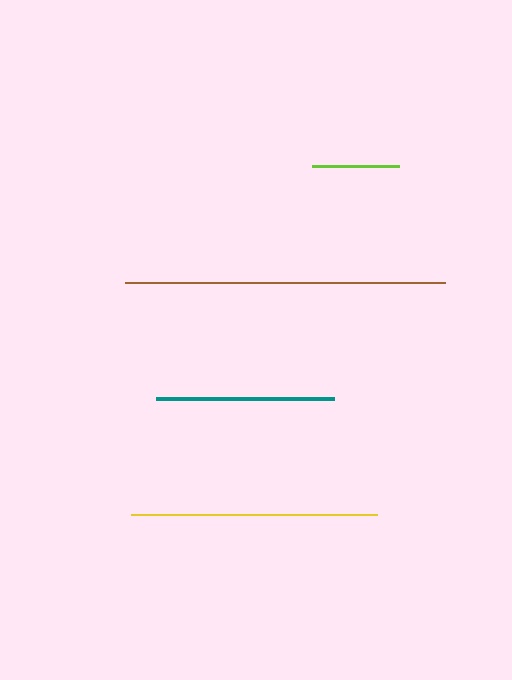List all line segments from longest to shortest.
From longest to shortest: brown, yellow, teal, lime.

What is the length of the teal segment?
The teal segment is approximately 178 pixels long.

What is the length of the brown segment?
The brown segment is approximately 320 pixels long.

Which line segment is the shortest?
The lime line is the shortest at approximately 87 pixels.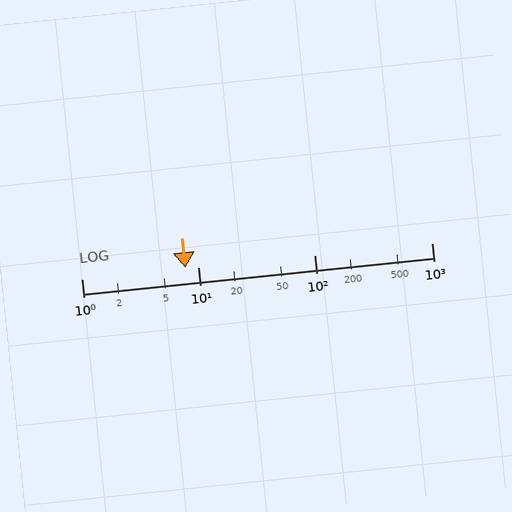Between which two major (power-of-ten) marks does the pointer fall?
The pointer is between 1 and 10.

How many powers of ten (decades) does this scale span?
The scale spans 3 decades, from 1 to 1000.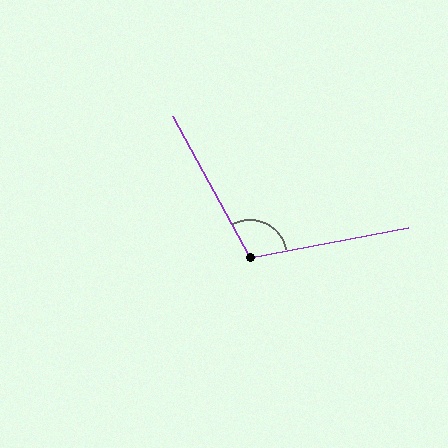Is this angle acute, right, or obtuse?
It is obtuse.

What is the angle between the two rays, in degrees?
Approximately 108 degrees.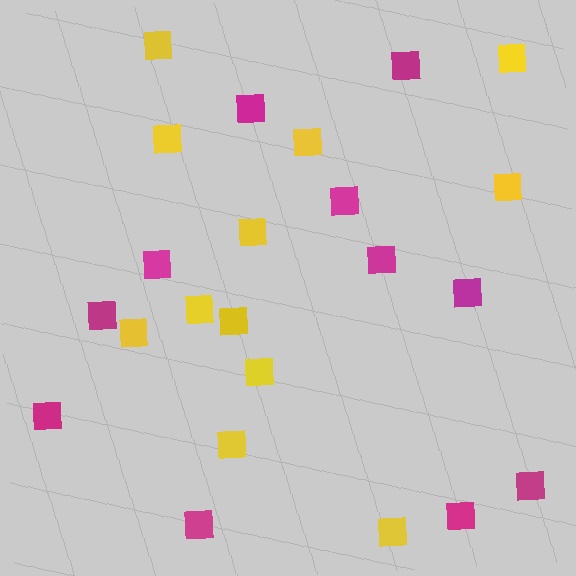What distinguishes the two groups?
There are 2 groups: one group of yellow squares (12) and one group of magenta squares (11).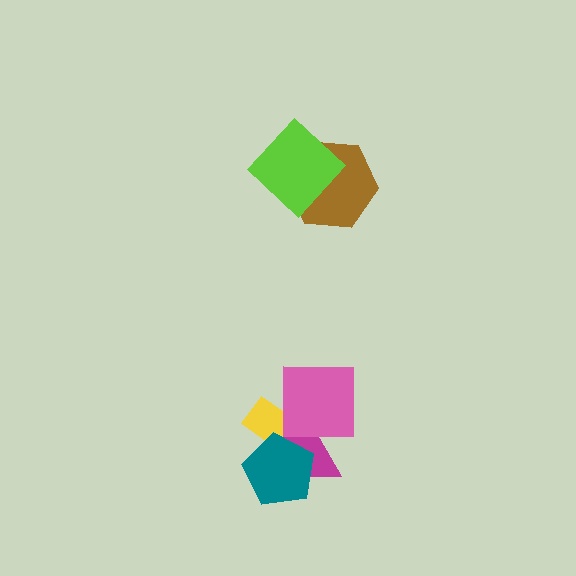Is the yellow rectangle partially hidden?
Yes, it is partially covered by another shape.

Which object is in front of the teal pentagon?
The pink square is in front of the teal pentagon.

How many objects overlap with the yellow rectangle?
3 objects overlap with the yellow rectangle.